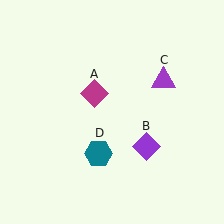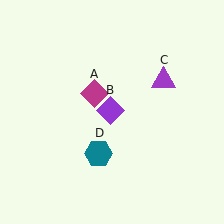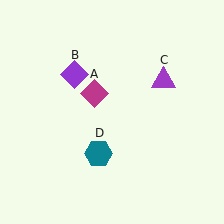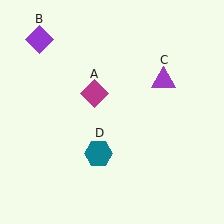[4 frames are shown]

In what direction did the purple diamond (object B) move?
The purple diamond (object B) moved up and to the left.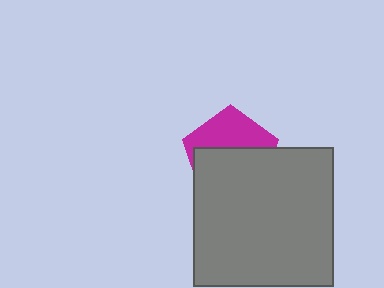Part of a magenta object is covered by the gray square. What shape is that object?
It is a pentagon.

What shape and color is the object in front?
The object in front is a gray square.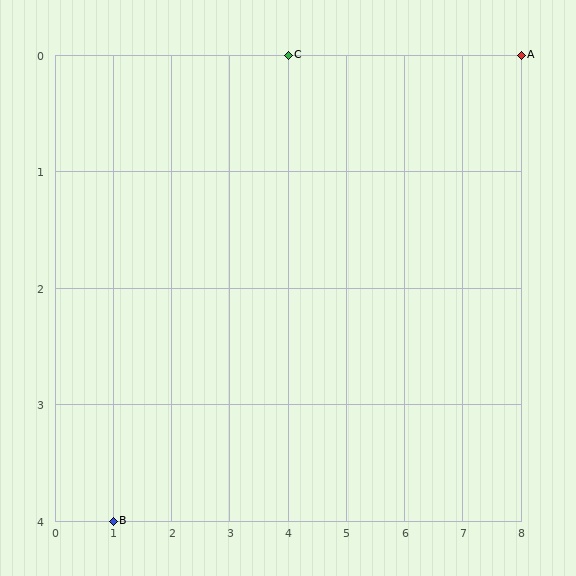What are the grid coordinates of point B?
Point B is at grid coordinates (1, 4).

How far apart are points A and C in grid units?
Points A and C are 4 columns apart.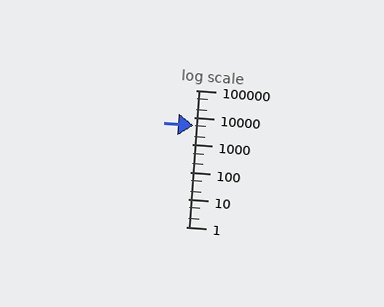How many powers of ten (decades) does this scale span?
The scale spans 5 decades, from 1 to 100000.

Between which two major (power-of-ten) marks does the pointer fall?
The pointer is between 1000 and 10000.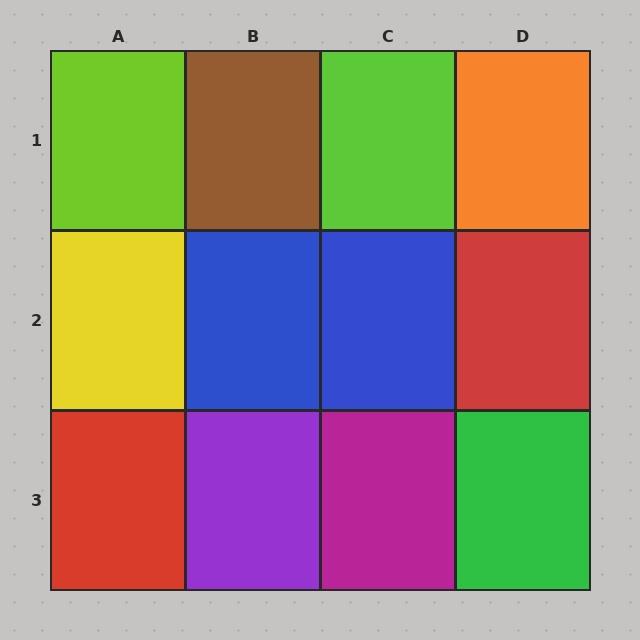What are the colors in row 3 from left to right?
Red, purple, magenta, green.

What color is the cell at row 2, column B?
Blue.